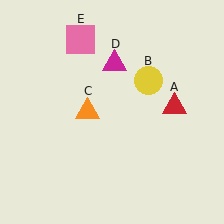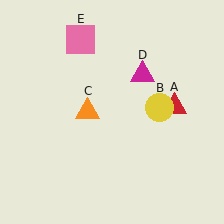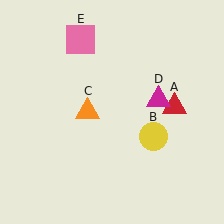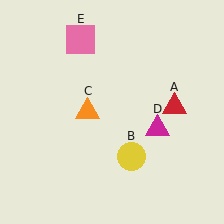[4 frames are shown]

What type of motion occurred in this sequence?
The yellow circle (object B), magenta triangle (object D) rotated clockwise around the center of the scene.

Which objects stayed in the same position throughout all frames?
Red triangle (object A) and orange triangle (object C) and pink square (object E) remained stationary.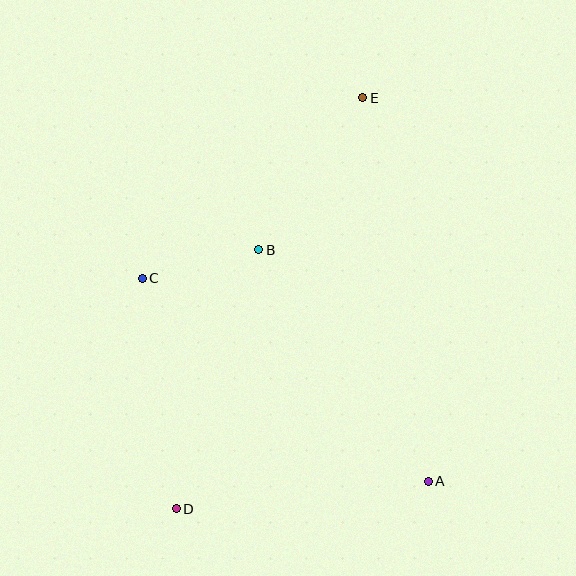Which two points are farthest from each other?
Points D and E are farthest from each other.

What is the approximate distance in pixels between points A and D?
The distance between A and D is approximately 253 pixels.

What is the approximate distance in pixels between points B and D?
The distance between B and D is approximately 272 pixels.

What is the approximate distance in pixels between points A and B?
The distance between A and B is approximately 287 pixels.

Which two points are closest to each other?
Points B and C are closest to each other.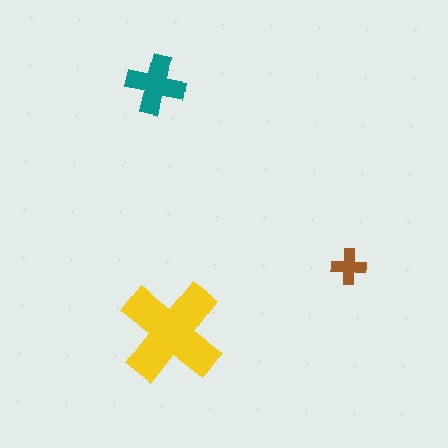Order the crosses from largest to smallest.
the yellow one, the teal one, the brown one.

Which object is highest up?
The teal cross is topmost.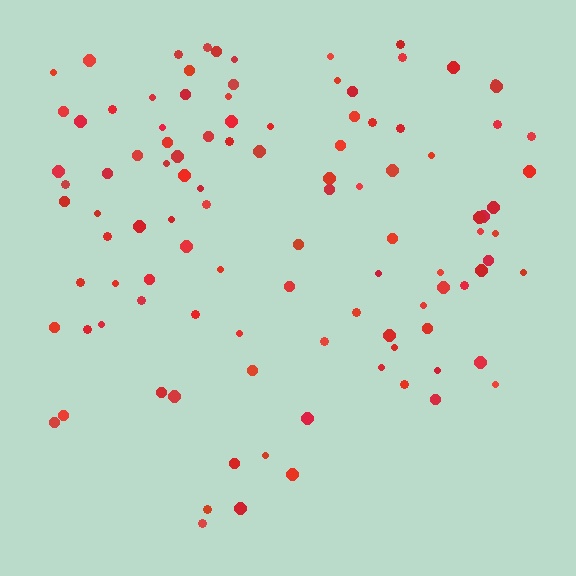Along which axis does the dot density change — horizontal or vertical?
Vertical.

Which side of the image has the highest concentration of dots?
The top.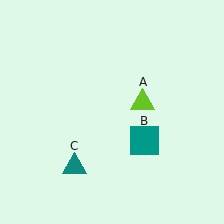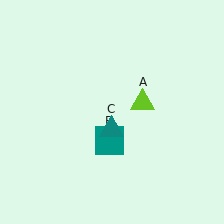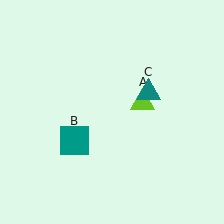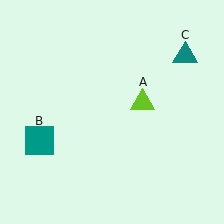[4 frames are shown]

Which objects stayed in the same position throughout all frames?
Lime triangle (object A) remained stationary.